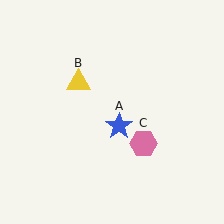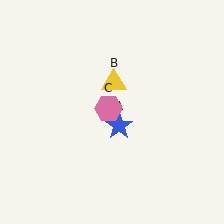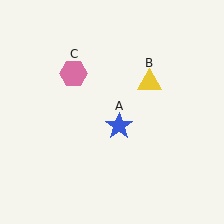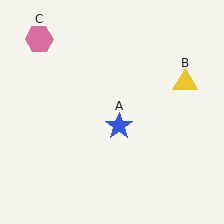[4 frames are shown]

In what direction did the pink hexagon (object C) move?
The pink hexagon (object C) moved up and to the left.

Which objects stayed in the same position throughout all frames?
Blue star (object A) remained stationary.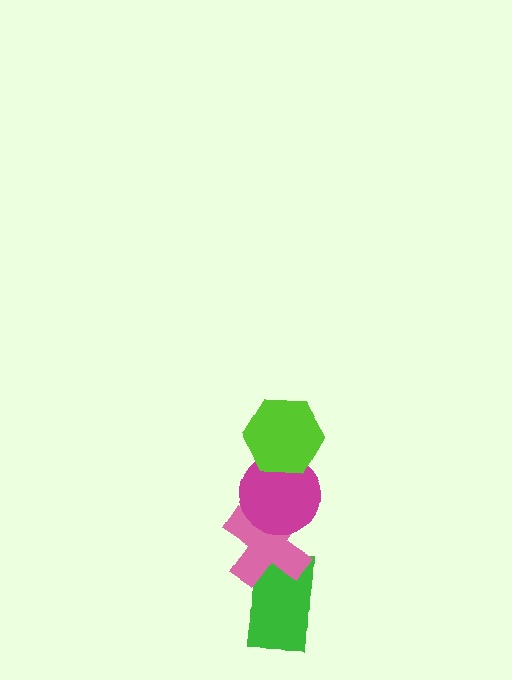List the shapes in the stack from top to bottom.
From top to bottom: the lime hexagon, the magenta circle, the pink cross, the green rectangle.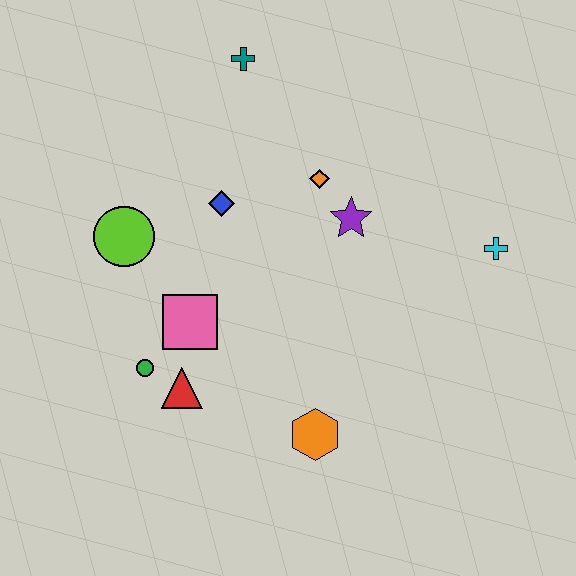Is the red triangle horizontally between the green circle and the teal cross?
Yes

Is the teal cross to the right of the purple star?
No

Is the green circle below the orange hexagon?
No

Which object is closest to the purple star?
The orange diamond is closest to the purple star.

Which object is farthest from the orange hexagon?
The teal cross is farthest from the orange hexagon.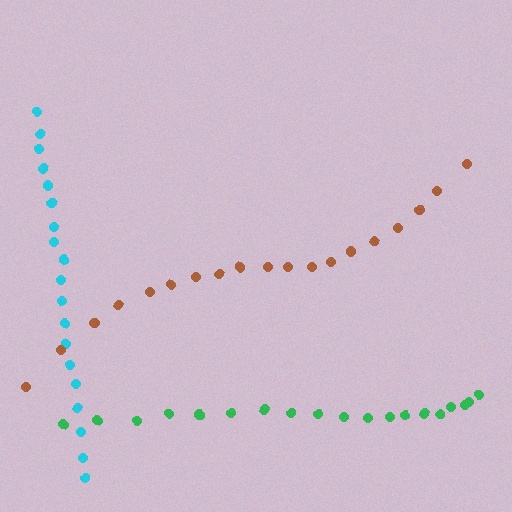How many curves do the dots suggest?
There are 3 distinct paths.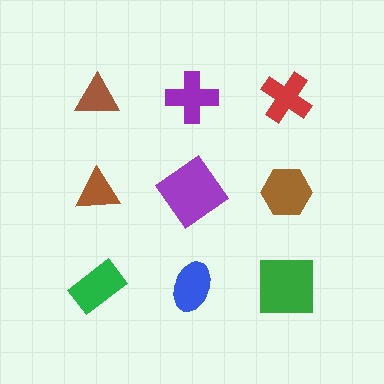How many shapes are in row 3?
3 shapes.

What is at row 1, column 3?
A red cross.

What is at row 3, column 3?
A green square.